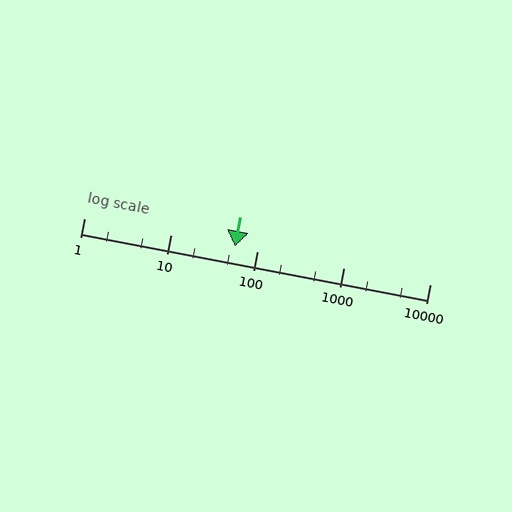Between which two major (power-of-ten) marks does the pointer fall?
The pointer is between 10 and 100.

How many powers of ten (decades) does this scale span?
The scale spans 4 decades, from 1 to 10000.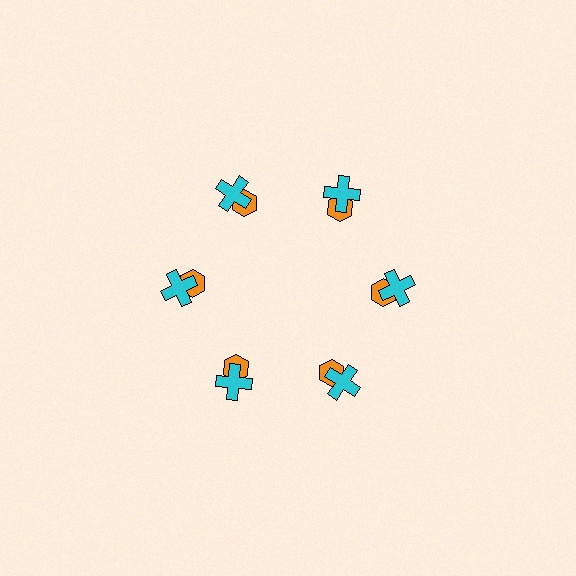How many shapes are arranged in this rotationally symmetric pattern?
There are 12 shapes, arranged in 6 groups of 2.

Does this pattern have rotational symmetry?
Yes, this pattern has 6-fold rotational symmetry. It looks the same after rotating 60 degrees around the center.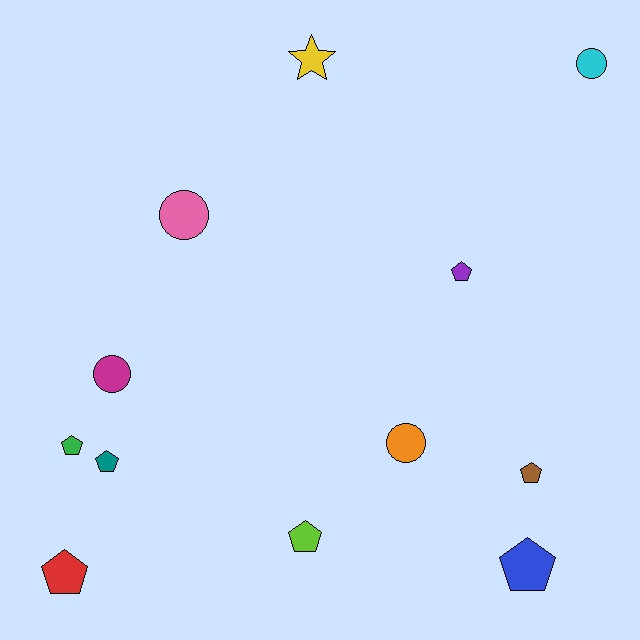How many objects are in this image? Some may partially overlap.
There are 12 objects.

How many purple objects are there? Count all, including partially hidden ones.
There is 1 purple object.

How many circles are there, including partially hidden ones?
There are 4 circles.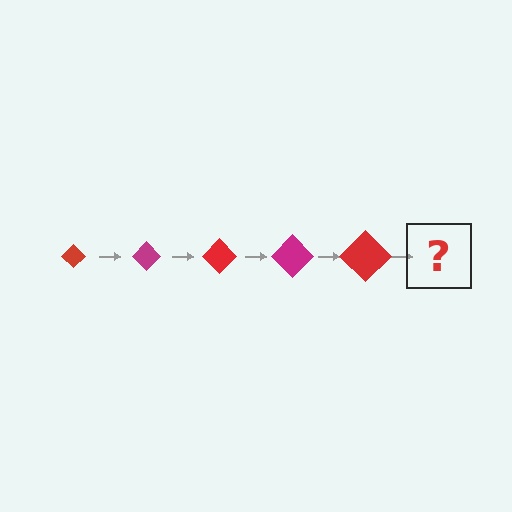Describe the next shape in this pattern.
It should be a magenta diamond, larger than the previous one.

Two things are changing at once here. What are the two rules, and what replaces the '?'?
The two rules are that the diamond grows larger each step and the color cycles through red and magenta. The '?' should be a magenta diamond, larger than the previous one.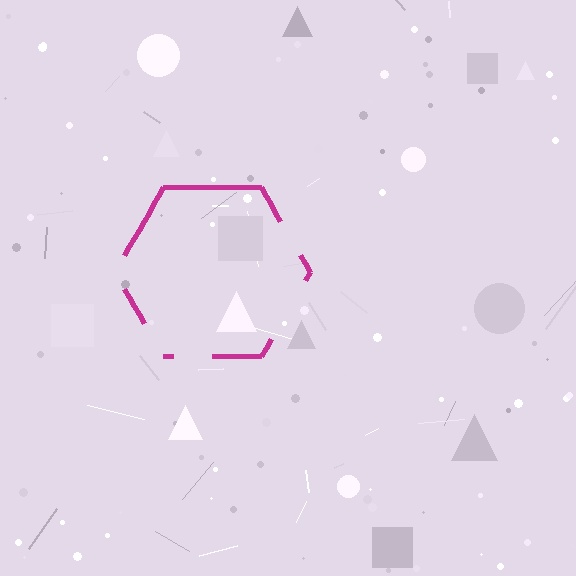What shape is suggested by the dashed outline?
The dashed outline suggests a hexagon.